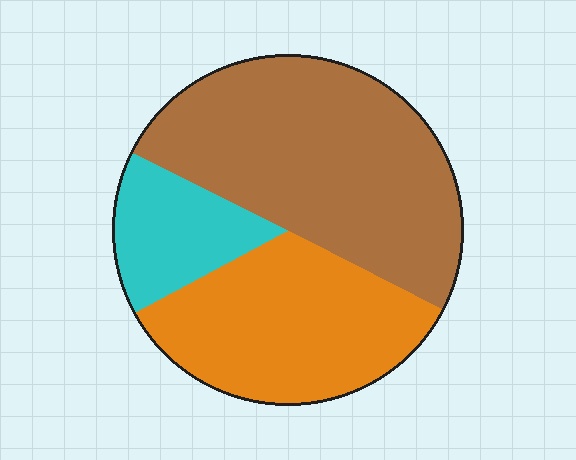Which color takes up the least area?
Cyan, at roughly 15%.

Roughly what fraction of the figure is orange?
Orange covers about 35% of the figure.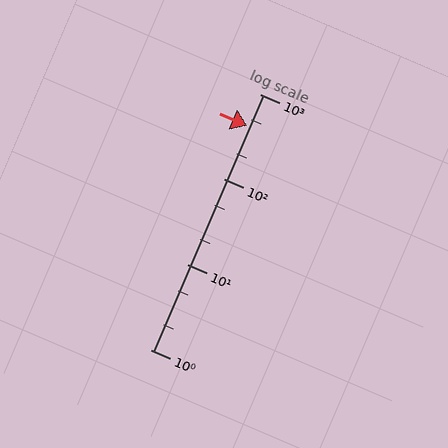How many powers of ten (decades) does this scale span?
The scale spans 3 decades, from 1 to 1000.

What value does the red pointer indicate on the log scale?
The pointer indicates approximately 420.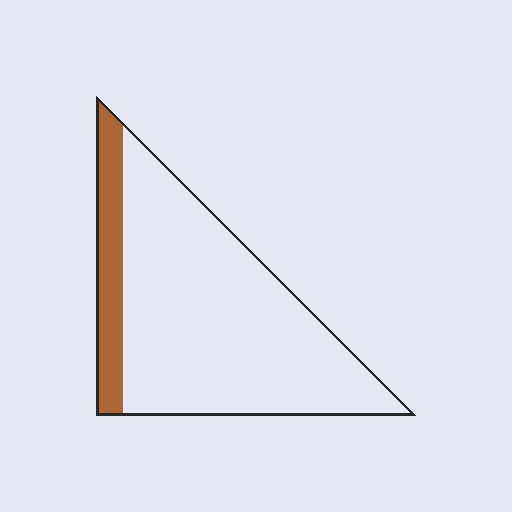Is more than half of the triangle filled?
No.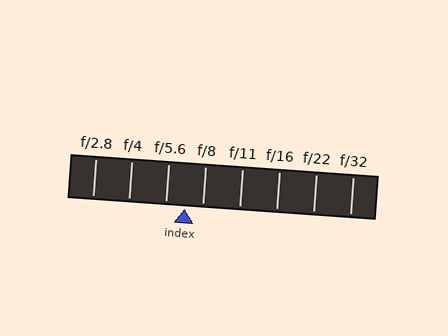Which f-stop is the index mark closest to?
The index mark is closest to f/8.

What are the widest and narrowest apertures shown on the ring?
The widest aperture shown is f/2.8 and the narrowest is f/32.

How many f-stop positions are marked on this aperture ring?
There are 8 f-stop positions marked.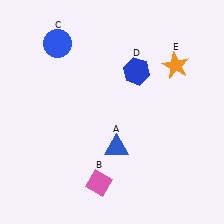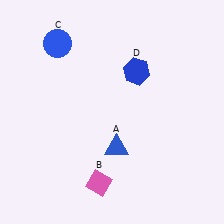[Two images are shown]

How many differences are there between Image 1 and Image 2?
There is 1 difference between the two images.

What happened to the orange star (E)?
The orange star (E) was removed in Image 2. It was in the top-right area of Image 1.